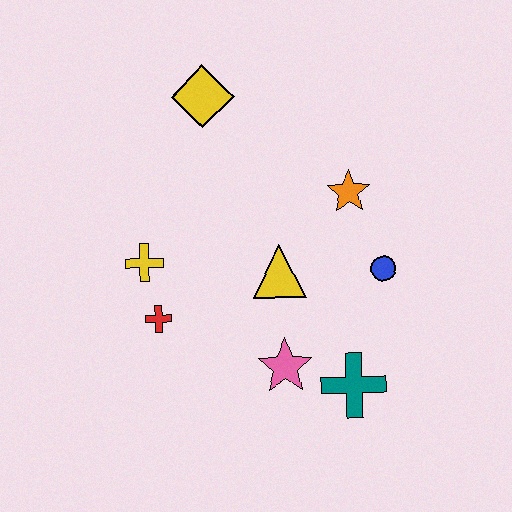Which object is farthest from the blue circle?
The yellow diamond is farthest from the blue circle.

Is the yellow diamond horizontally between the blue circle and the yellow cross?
Yes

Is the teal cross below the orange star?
Yes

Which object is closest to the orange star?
The blue circle is closest to the orange star.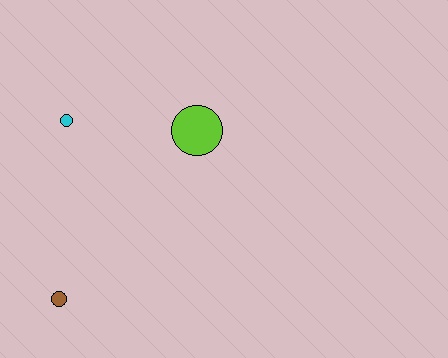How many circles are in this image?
There are 3 circles.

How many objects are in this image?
There are 3 objects.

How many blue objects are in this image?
There are no blue objects.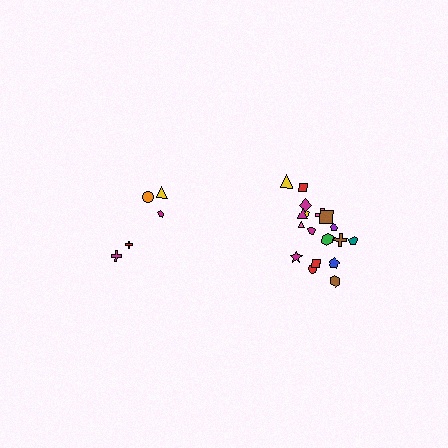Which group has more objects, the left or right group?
The right group.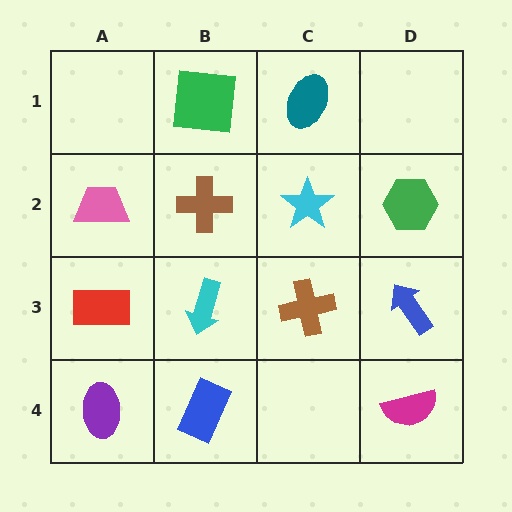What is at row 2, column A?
A pink trapezoid.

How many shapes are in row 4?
3 shapes.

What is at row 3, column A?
A red rectangle.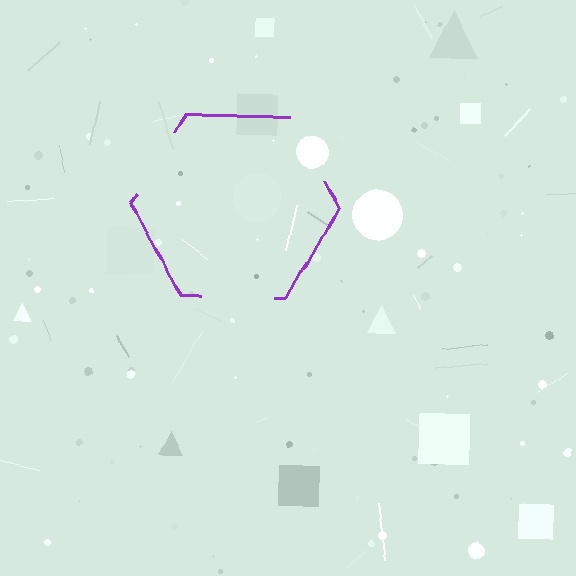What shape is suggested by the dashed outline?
The dashed outline suggests a hexagon.